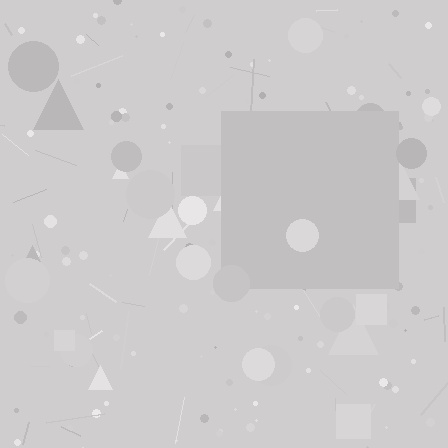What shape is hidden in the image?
A square is hidden in the image.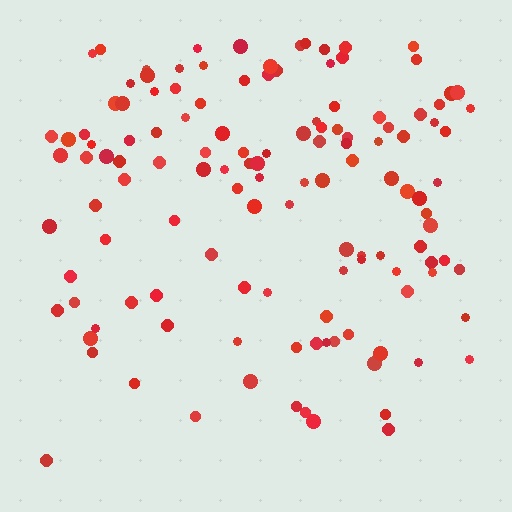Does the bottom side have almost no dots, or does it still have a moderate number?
Still a moderate number, just noticeably fewer than the top.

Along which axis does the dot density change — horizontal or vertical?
Vertical.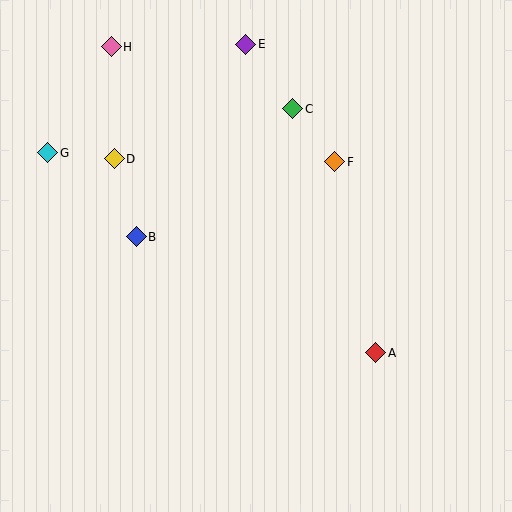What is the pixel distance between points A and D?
The distance between A and D is 325 pixels.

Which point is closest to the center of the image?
Point B at (136, 237) is closest to the center.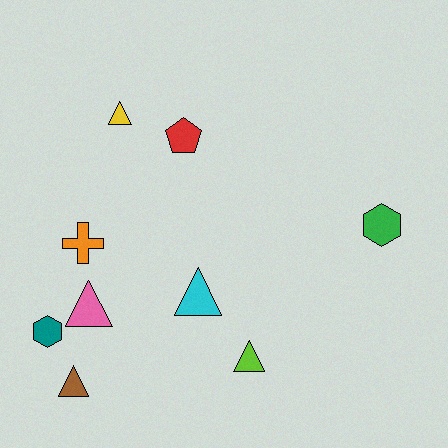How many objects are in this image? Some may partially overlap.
There are 9 objects.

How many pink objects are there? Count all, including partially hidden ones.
There is 1 pink object.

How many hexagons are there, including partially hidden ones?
There are 2 hexagons.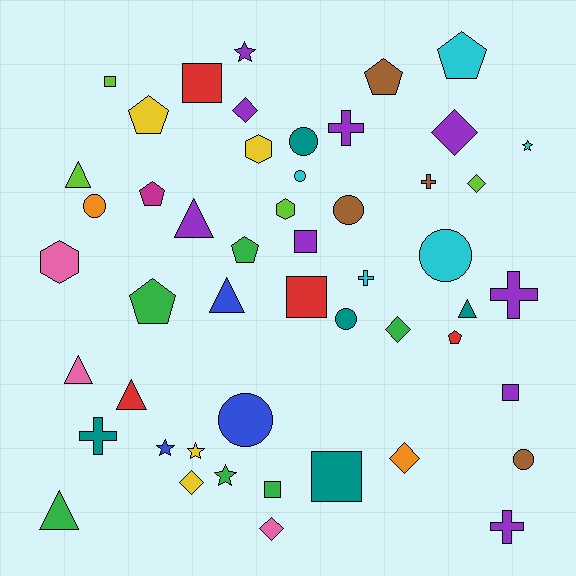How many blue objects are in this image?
There are 3 blue objects.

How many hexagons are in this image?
There are 3 hexagons.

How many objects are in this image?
There are 50 objects.